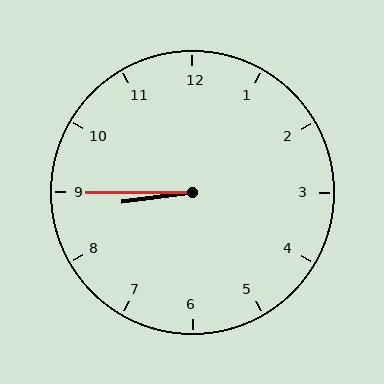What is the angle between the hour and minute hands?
Approximately 8 degrees.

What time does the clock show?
8:45.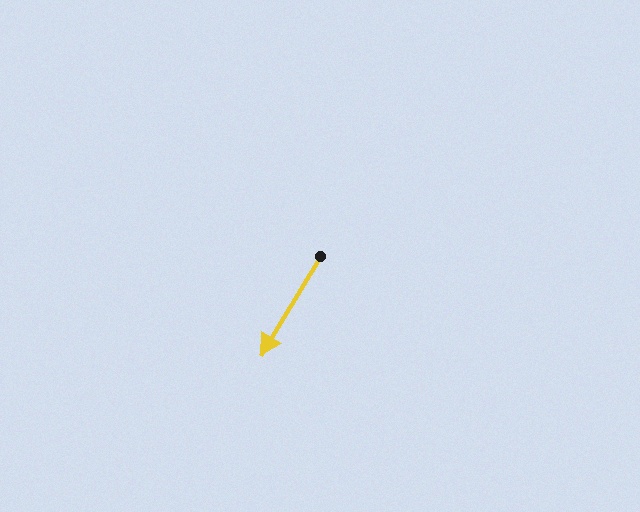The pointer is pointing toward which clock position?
Roughly 7 o'clock.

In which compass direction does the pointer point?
Southwest.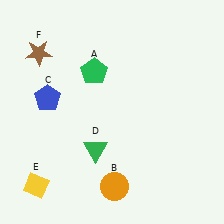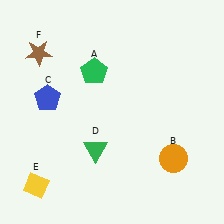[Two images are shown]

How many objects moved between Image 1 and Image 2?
1 object moved between the two images.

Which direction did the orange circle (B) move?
The orange circle (B) moved right.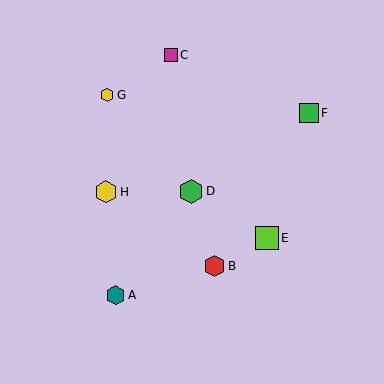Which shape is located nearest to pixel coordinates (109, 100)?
The yellow hexagon (labeled G) at (107, 95) is nearest to that location.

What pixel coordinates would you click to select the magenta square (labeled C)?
Click at (171, 55) to select the magenta square C.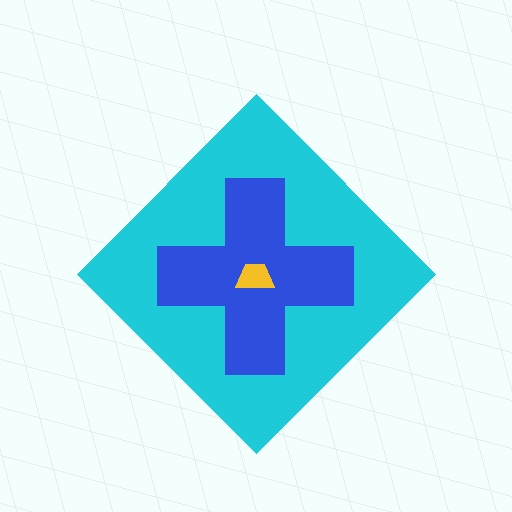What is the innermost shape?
The yellow trapezoid.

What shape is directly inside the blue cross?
The yellow trapezoid.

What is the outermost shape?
The cyan diamond.